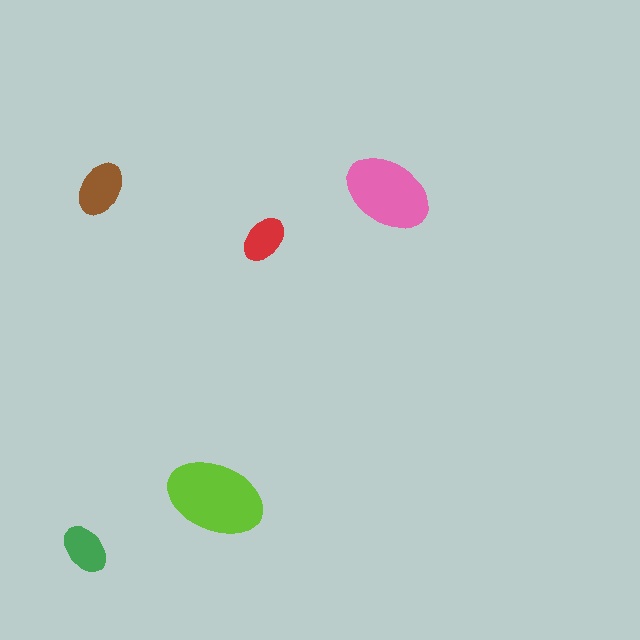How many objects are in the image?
There are 5 objects in the image.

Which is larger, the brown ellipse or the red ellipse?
The brown one.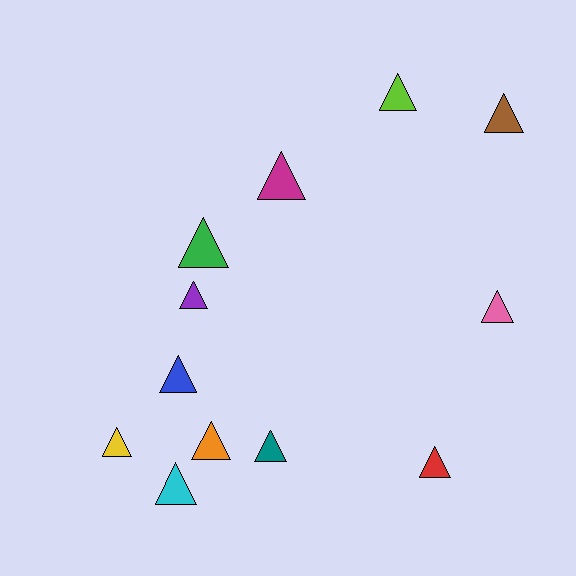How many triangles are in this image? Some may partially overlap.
There are 12 triangles.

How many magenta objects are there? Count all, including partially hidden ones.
There is 1 magenta object.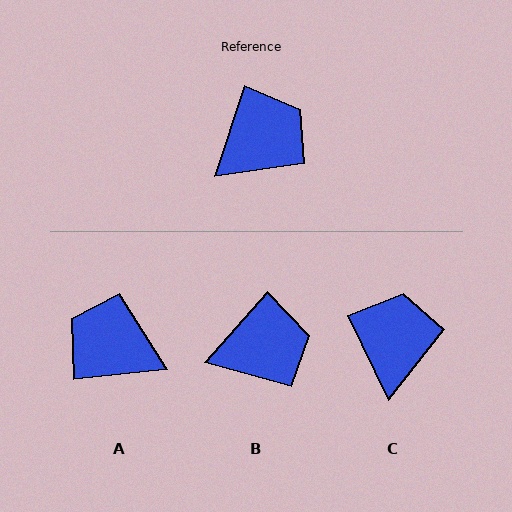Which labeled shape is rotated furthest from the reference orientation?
A, about 114 degrees away.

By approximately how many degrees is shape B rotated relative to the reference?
Approximately 23 degrees clockwise.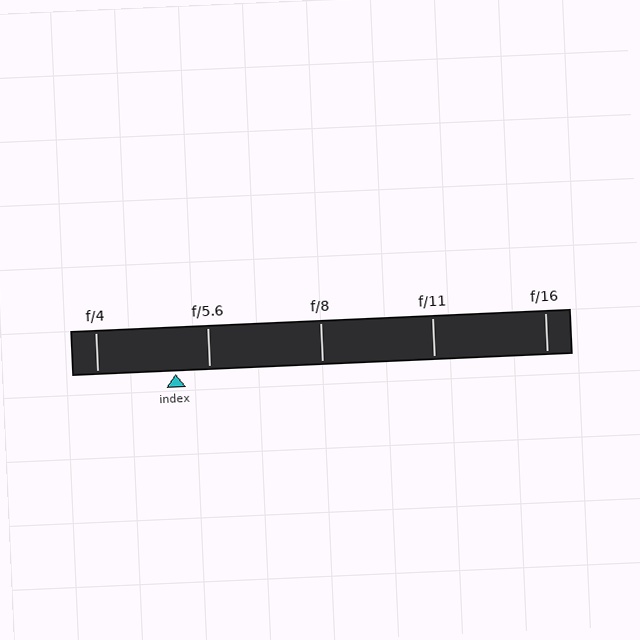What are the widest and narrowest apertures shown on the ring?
The widest aperture shown is f/4 and the narrowest is f/16.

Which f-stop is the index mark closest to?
The index mark is closest to f/5.6.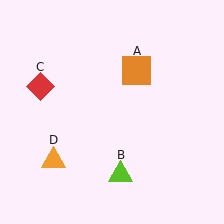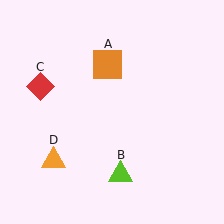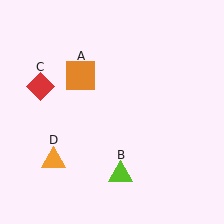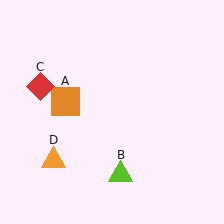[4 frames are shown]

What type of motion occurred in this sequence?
The orange square (object A) rotated counterclockwise around the center of the scene.